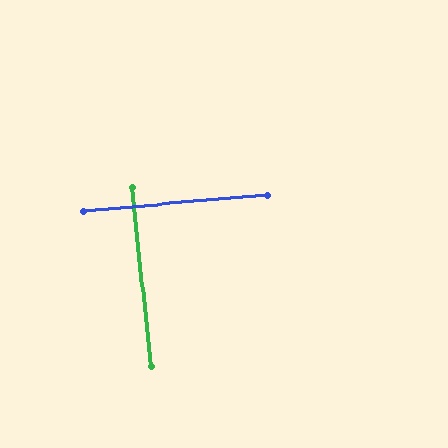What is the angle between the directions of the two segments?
Approximately 89 degrees.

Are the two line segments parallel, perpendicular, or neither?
Perpendicular — they meet at approximately 89°.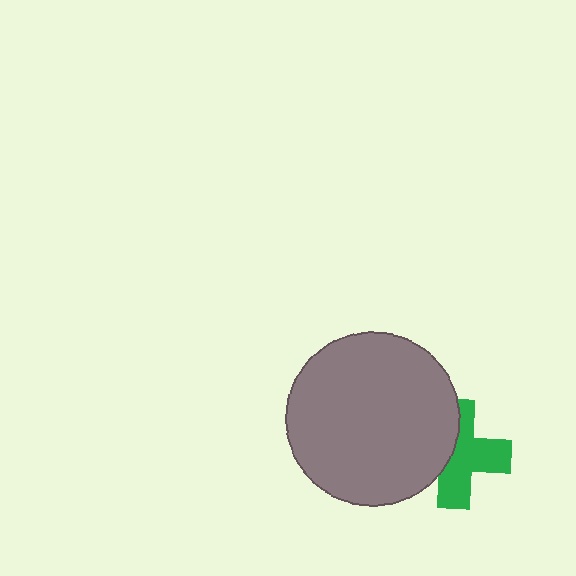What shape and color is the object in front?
The object in front is a gray circle.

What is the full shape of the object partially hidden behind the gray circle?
The partially hidden object is a green cross.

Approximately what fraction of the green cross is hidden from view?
Roughly 39% of the green cross is hidden behind the gray circle.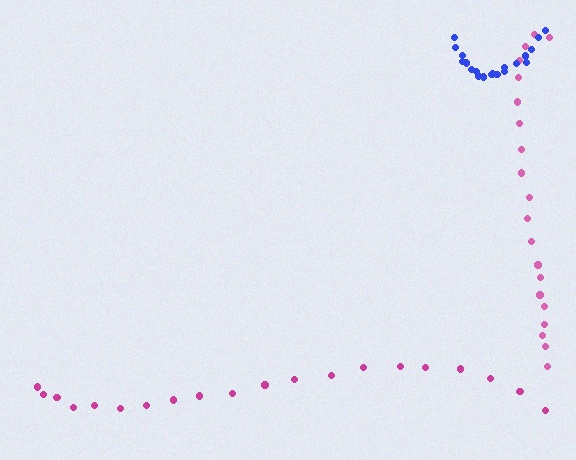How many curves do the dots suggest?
There are 3 distinct paths.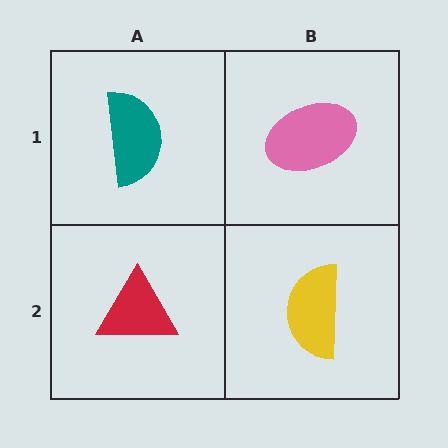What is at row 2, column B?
A yellow semicircle.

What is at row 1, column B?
A pink ellipse.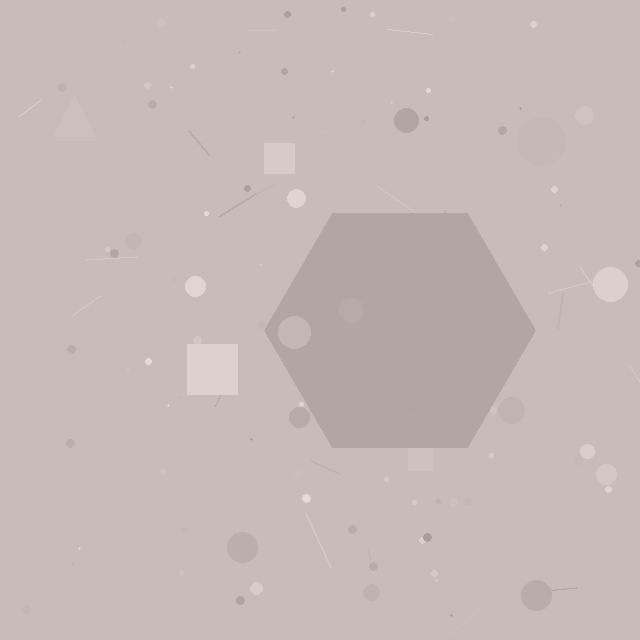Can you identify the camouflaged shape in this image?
The camouflaged shape is a hexagon.